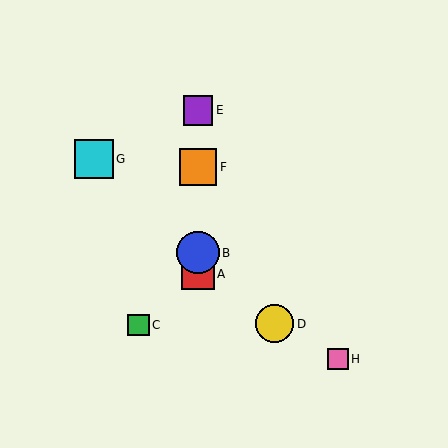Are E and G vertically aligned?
No, E is at x≈198 and G is at x≈94.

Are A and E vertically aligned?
Yes, both are at x≈198.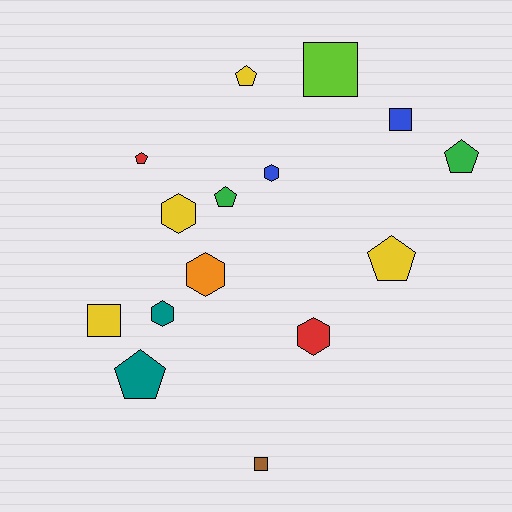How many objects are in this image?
There are 15 objects.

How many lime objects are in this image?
There is 1 lime object.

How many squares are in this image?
There are 4 squares.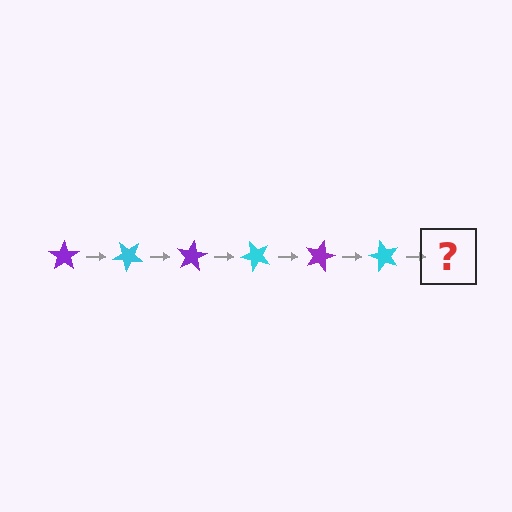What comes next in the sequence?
The next element should be a purple star, rotated 240 degrees from the start.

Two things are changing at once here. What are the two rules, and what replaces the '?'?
The two rules are that it rotates 40 degrees each step and the color cycles through purple and cyan. The '?' should be a purple star, rotated 240 degrees from the start.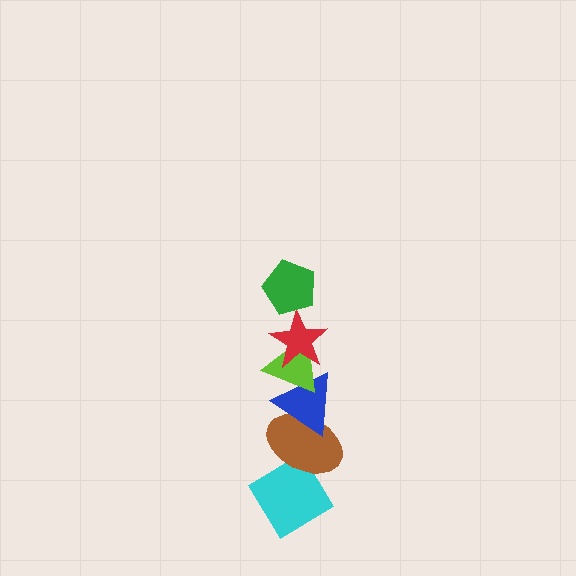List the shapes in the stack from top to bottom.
From top to bottom: the green pentagon, the red star, the lime triangle, the blue triangle, the brown ellipse, the cyan diamond.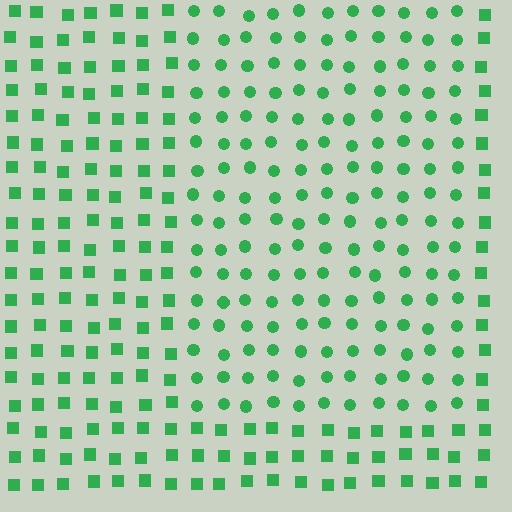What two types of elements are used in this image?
The image uses circles inside the rectangle region and squares outside it.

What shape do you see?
I see a rectangle.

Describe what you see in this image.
The image is filled with small green elements arranged in a uniform grid. A rectangle-shaped region contains circles, while the surrounding area contains squares. The boundary is defined purely by the change in element shape.